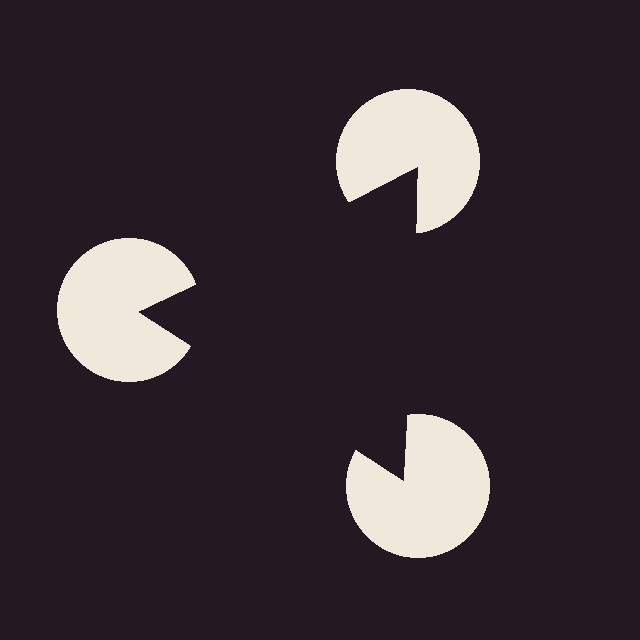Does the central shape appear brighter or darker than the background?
It typically appears slightly darker than the background, even though no actual brightness change is drawn.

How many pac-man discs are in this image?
There are 3 — one at each vertex of the illusory triangle.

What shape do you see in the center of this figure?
An illusory triangle — its edges are inferred from the aligned wedge cuts in the pac-man discs, not physically drawn.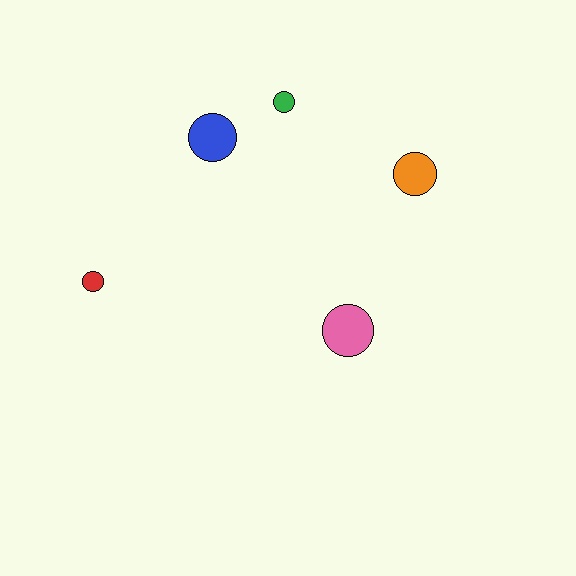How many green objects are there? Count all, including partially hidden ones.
There is 1 green object.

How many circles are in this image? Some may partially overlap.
There are 5 circles.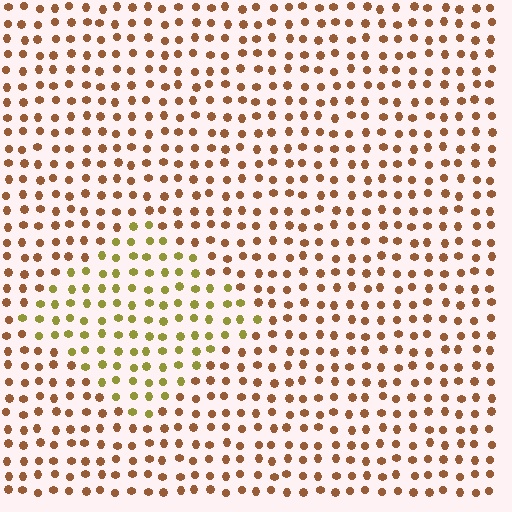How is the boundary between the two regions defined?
The boundary is defined purely by a slight shift in hue (about 42 degrees). Spacing, size, and orientation are identical on both sides.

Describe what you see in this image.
The image is filled with small brown elements in a uniform arrangement. A diamond-shaped region is visible where the elements are tinted to a slightly different hue, forming a subtle color boundary.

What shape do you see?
I see a diamond.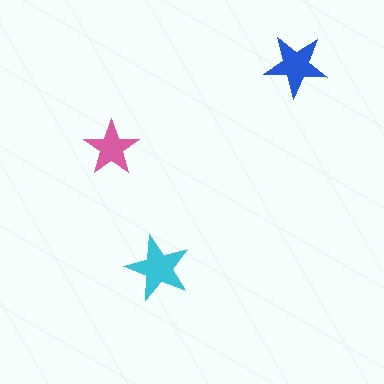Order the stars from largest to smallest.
the cyan one, the blue one, the pink one.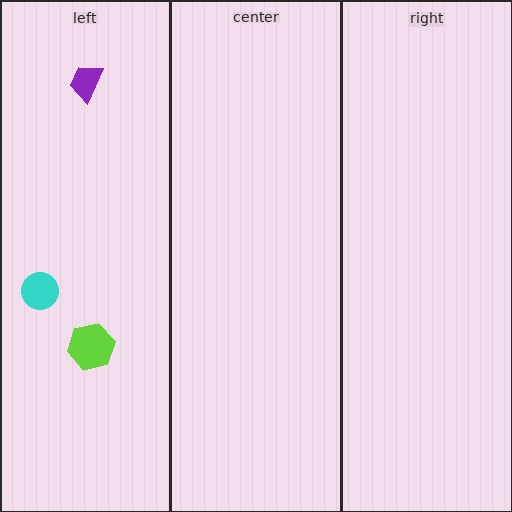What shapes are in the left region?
The cyan circle, the lime hexagon, the purple trapezoid.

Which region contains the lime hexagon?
The left region.